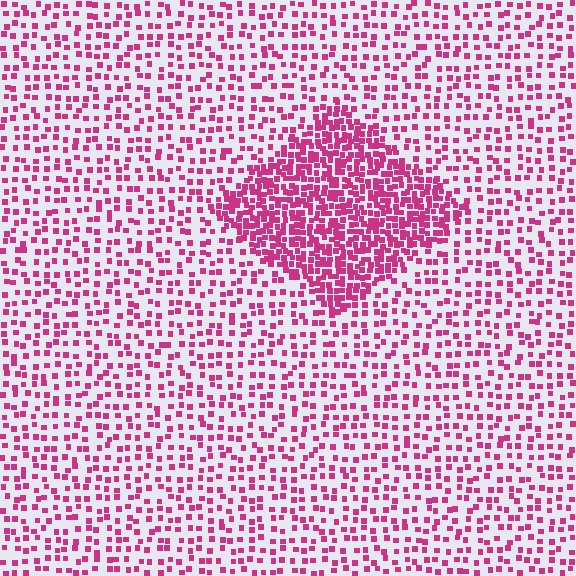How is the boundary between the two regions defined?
The boundary is defined by a change in element density (approximately 2.5x ratio). All elements are the same color, size, and shape.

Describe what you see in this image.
The image contains small magenta elements arranged at two different densities. A diamond-shaped region is visible where the elements are more densely packed than the surrounding area.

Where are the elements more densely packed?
The elements are more densely packed inside the diamond boundary.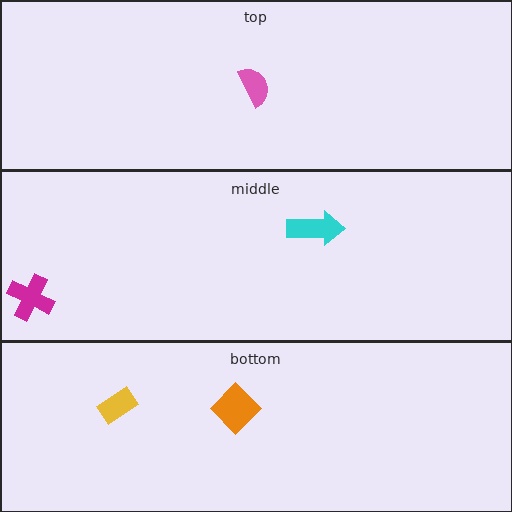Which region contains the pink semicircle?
The top region.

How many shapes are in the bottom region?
2.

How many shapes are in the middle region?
2.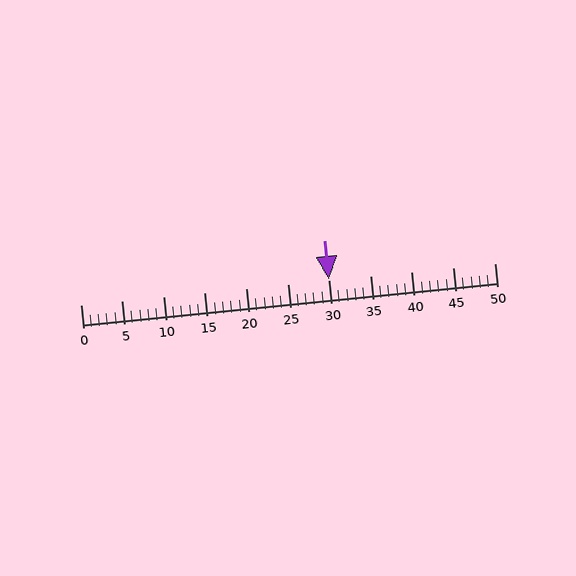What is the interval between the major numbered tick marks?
The major tick marks are spaced 5 units apart.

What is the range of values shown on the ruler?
The ruler shows values from 0 to 50.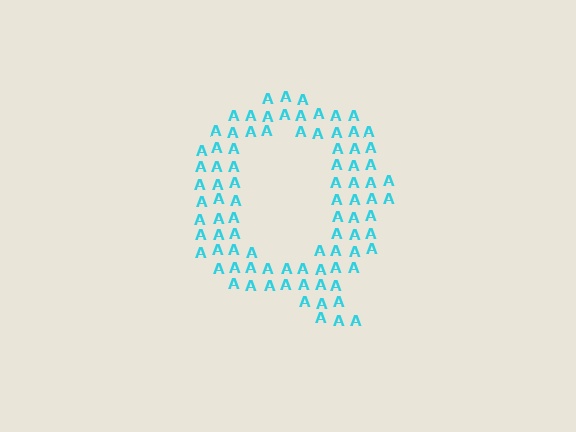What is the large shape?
The large shape is the letter Q.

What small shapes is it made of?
It is made of small letter A's.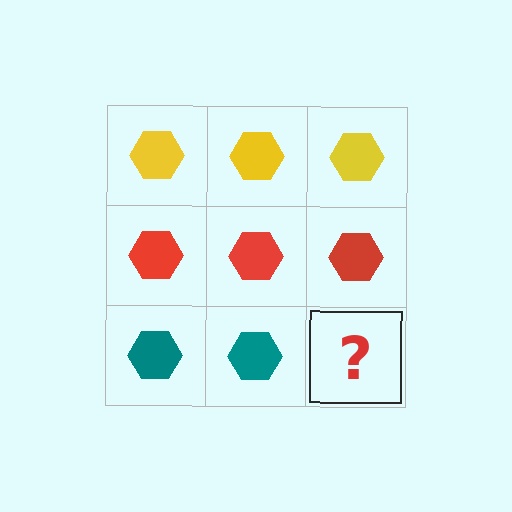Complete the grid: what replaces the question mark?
The question mark should be replaced with a teal hexagon.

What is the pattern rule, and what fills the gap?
The rule is that each row has a consistent color. The gap should be filled with a teal hexagon.